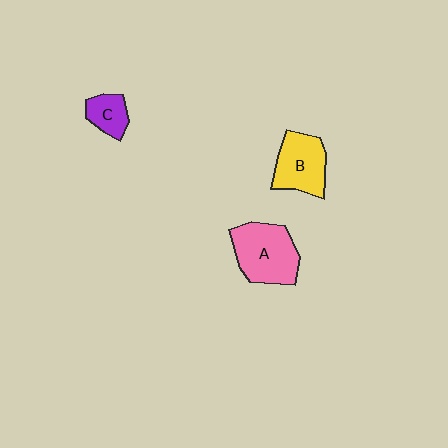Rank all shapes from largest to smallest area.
From largest to smallest: A (pink), B (yellow), C (purple).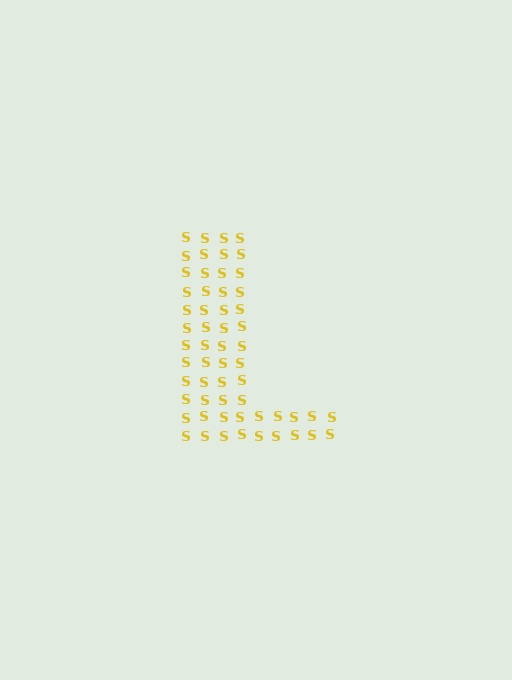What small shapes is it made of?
It is made of small letter S's.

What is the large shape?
The large shape is the letter L.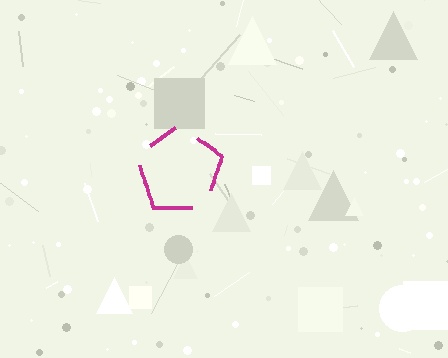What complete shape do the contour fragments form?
The contour fragments form a pentagon.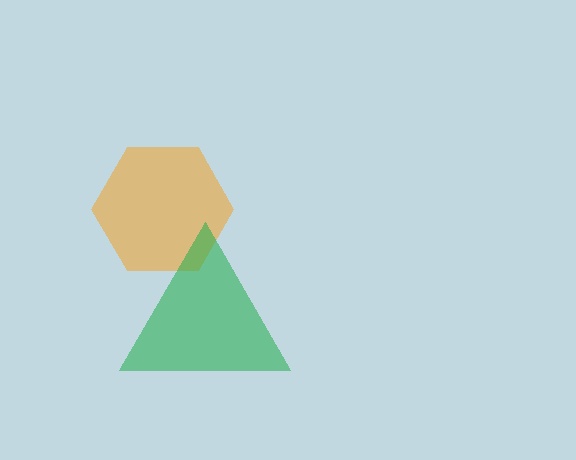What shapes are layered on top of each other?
The layered shapes are: an orange hexagon, a green triangle.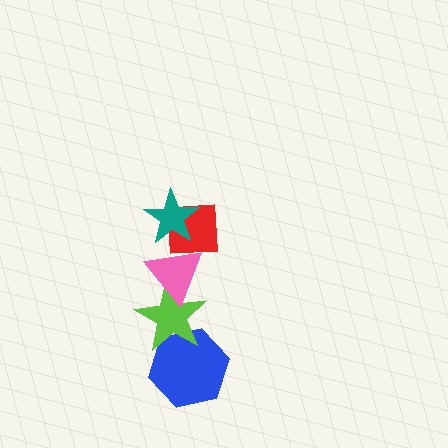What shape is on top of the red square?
The teal star is on top of the red square.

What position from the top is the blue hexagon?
The blue hexagon is 5th from the top.